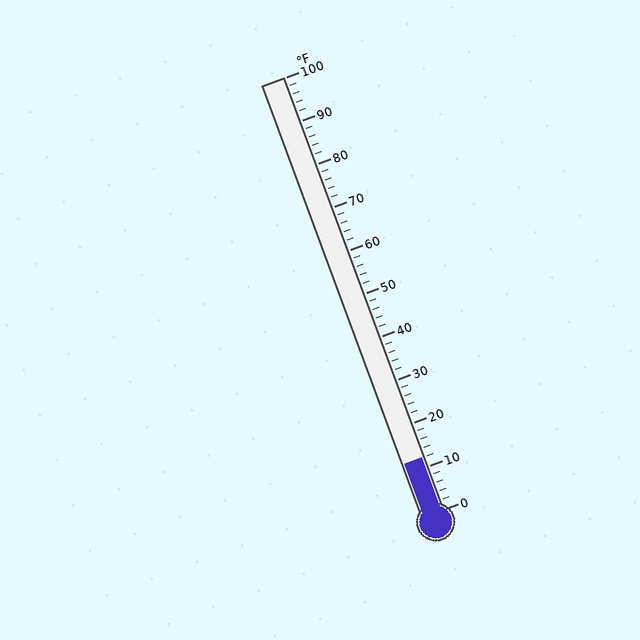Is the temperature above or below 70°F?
The temperature is below 70°F.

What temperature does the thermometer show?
The thermometer shows approximately 12°F.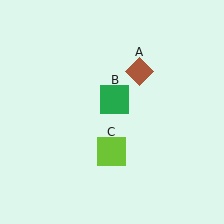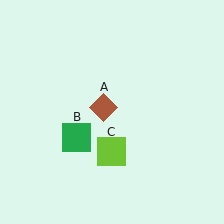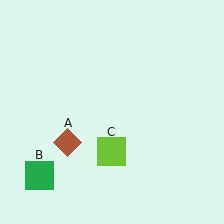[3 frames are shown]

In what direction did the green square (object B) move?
The green square (object B) moved down and to the left.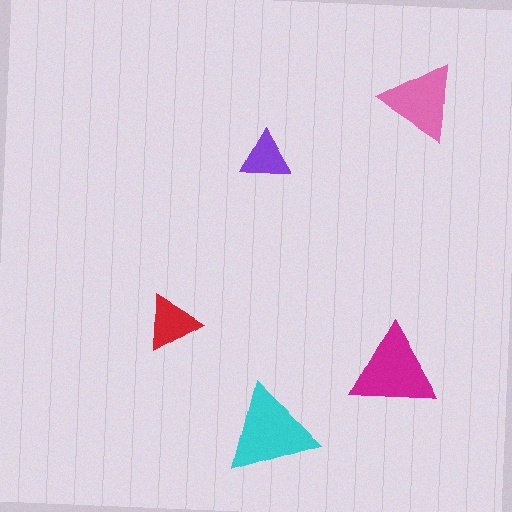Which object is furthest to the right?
The pink triangle is rightmost.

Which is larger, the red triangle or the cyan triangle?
The cyan one.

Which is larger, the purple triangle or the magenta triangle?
The magenta one.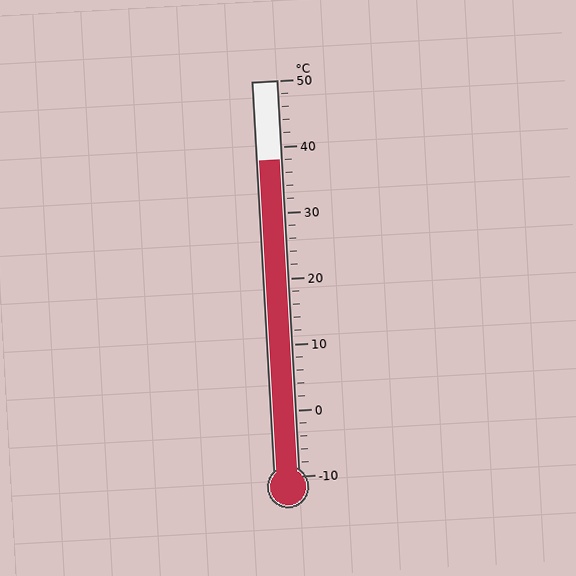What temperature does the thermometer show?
The thermometer shows approximately 38°C.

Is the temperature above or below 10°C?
The temperature is above 10°C.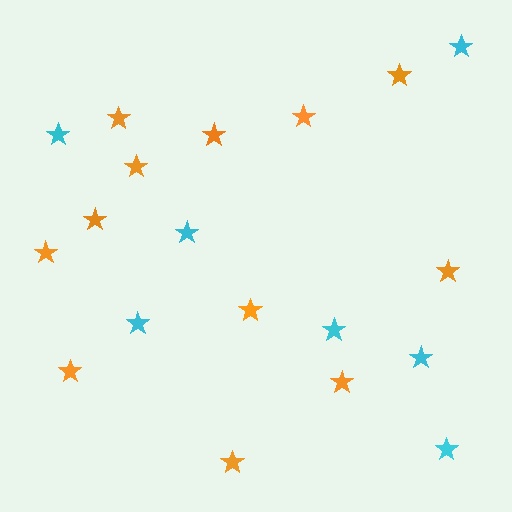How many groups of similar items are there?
There are 2 groups: one group of orange stars (12) and one group of cyan stars (7).